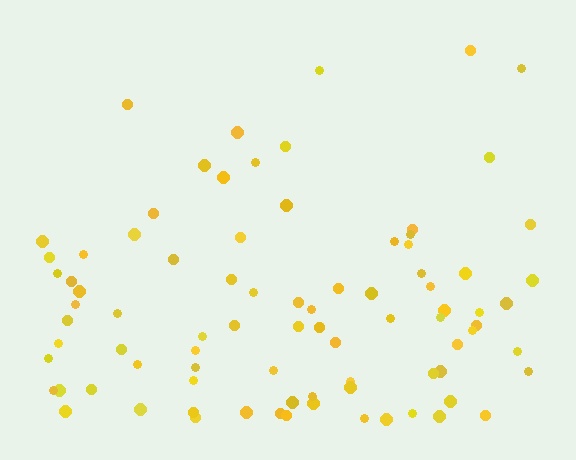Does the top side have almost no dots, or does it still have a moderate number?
Still a moderate number, just noticeably fewer than the bottom.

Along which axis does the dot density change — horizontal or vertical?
Vertical.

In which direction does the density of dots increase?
From top to bottom, with the bottom side densest.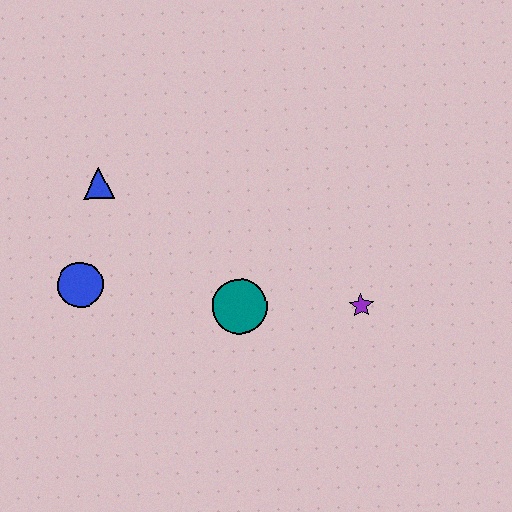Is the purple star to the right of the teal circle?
Yes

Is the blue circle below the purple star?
No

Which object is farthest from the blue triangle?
The purple star is farthest from the blue triangle.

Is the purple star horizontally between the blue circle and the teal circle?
No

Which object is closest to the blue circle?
The blue triangle is closest to the blue circle.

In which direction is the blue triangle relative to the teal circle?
The blue triangle is to the left of the teal circle.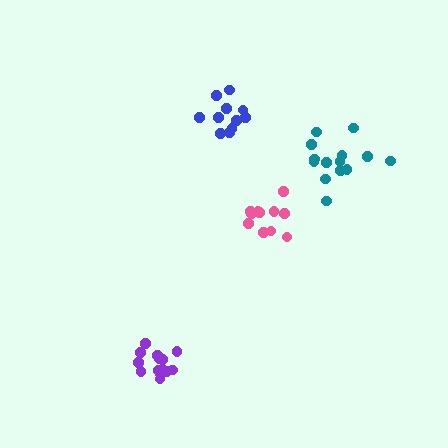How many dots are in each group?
Group 1: 14 dots, Group 2: 11 dots, Group 3: 14 dots, Group 4: 11 dots (50 total).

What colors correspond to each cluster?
The clusters are colored: purple, pink, teal, blue.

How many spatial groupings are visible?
There are 4 spatial groupings.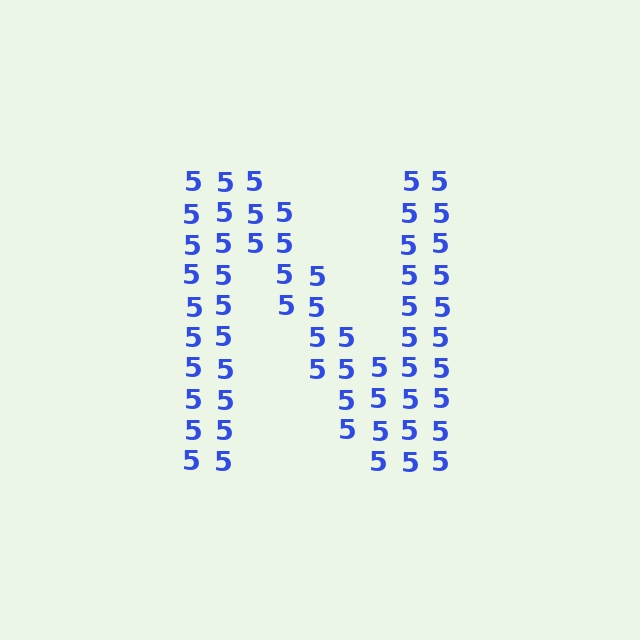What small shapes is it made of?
It is made of small digit 5's.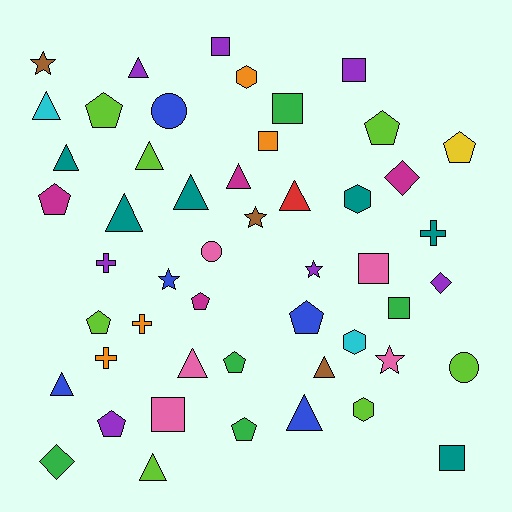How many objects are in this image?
There are 50 objects.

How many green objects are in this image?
There are 5 green objects.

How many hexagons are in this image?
There are 4 hexagons.